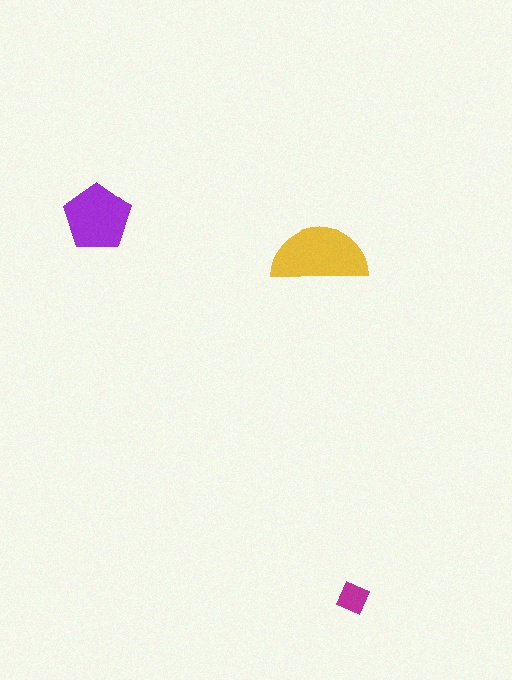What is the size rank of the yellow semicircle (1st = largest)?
1st.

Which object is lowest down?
The magenta diamond is bottommost.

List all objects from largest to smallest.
The yellow semicircle, the purple pentagon, the magenta diamond.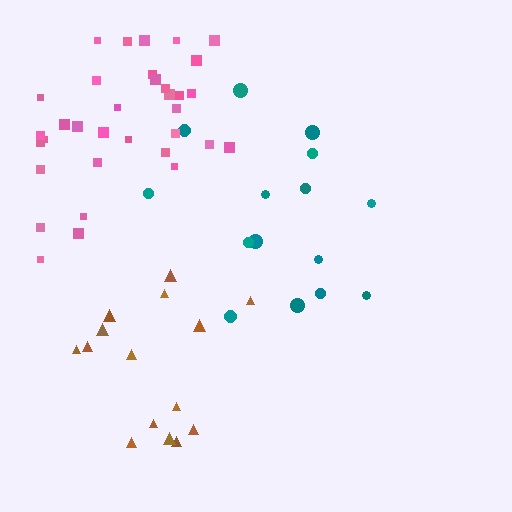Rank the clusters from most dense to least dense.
pink, teal, brown.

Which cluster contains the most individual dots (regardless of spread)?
Pink (34).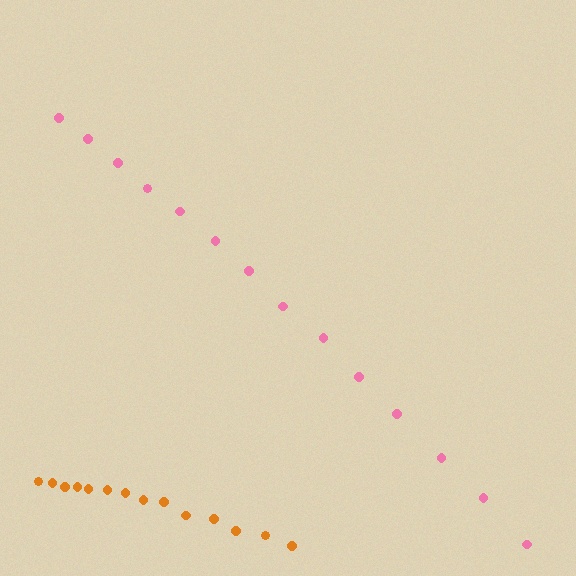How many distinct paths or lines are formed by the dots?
There are 2 distinct paths.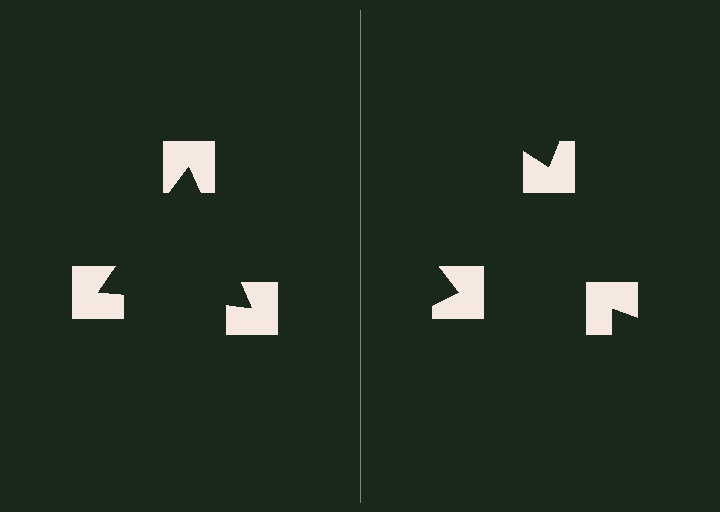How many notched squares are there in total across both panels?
6 — 3 on each side.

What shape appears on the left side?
An illusory triangle.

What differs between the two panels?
The notched squares are positioned identically on both sides; only the wedge orientations differ. On the left they align to a triangle; on the right they are misaligned.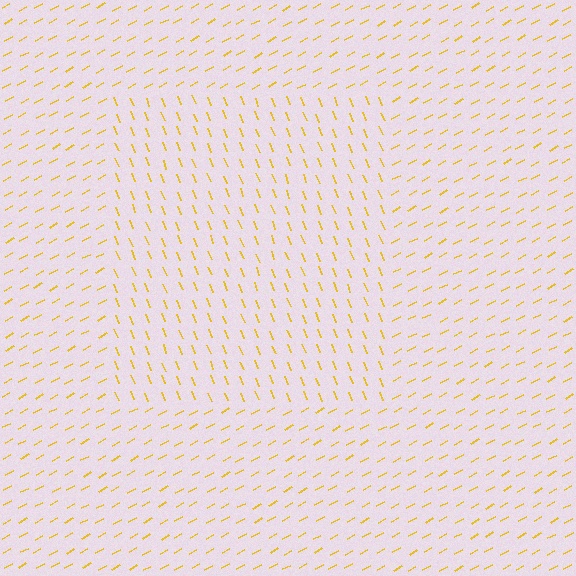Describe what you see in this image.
The image is filled with small yellow line segments. A rectangle region in the image has lines oriented differently from the surrounding lines, creating a visible texture boundary.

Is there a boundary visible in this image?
Yes, there is a texture boundary formed by a change in line orientation.